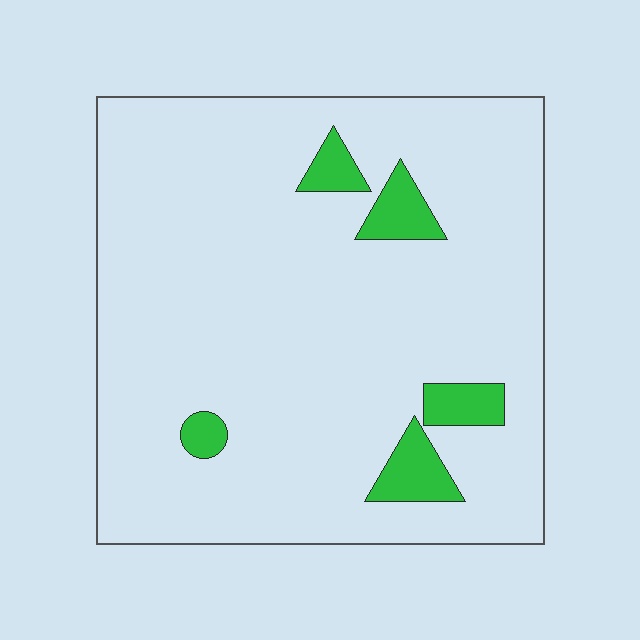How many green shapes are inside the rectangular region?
5.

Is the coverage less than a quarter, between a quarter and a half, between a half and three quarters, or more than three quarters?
Less than a quarter.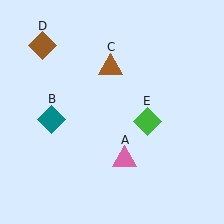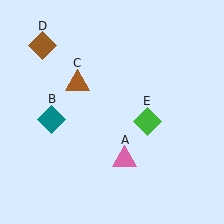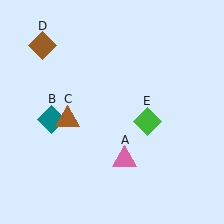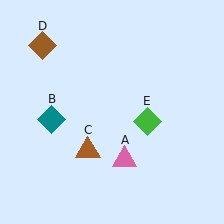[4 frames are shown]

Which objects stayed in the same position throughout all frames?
Pink triangle (object A) and teal diamond (object B) and brown diamond (object D) and green diamond (object E) remained stationary.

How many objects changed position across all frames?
1 object changed position: brown triangle (object C).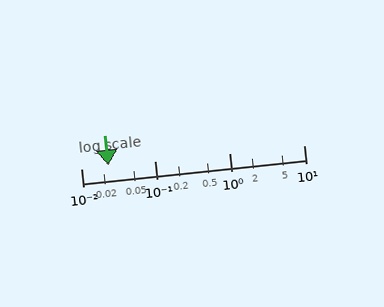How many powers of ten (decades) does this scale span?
The scale spans 3 decades, from 0.01 to 10.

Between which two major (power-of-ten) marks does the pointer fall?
The pointer is between 0.01 and 0.1.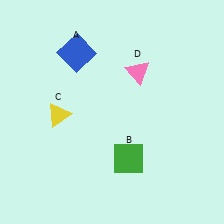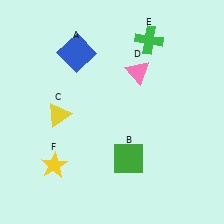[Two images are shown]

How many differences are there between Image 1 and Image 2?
There are 2 differences between the two images.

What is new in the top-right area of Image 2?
A green cross (E) was added in the top-right area of Image 2.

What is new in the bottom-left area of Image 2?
A yellow star (F) was added in the bottom-left area of Image 2.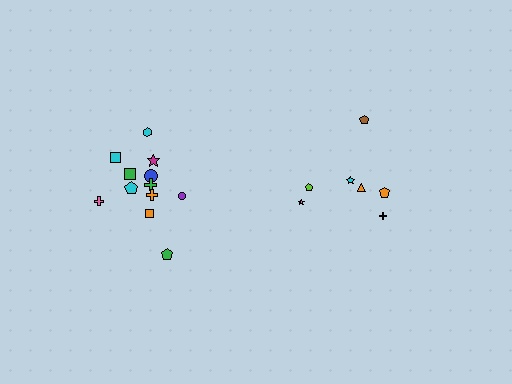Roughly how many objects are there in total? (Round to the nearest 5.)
Roughly 20 objects in total.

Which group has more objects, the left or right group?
The left group.